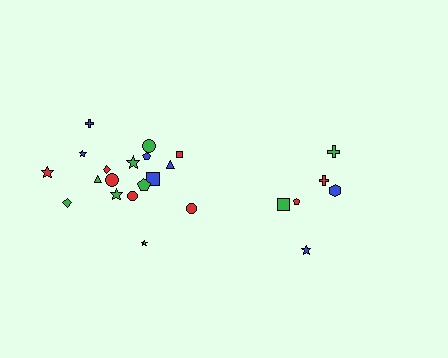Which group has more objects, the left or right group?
The left group.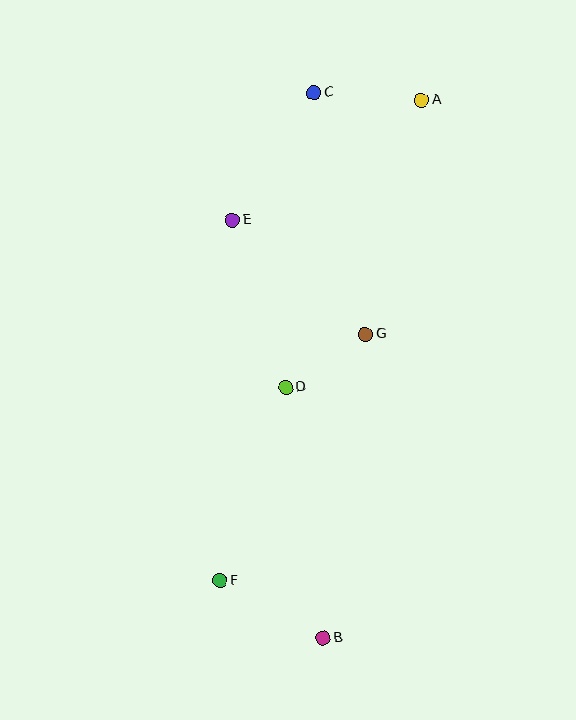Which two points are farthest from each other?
Points A and B are farthest from each other.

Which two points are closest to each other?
Points D and G are closest to each other.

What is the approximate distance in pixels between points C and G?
The distance between C and G is approximately 247 pixels.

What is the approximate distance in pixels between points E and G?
The distance between E and G is approximately 175 pixels.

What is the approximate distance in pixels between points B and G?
The distance between B and G is approximately 306 pixels.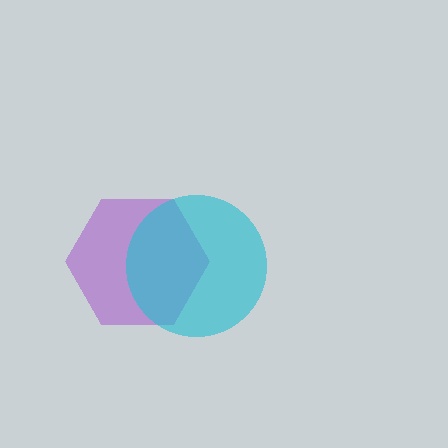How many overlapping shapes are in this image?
There are 2 overlapping shapes in the image.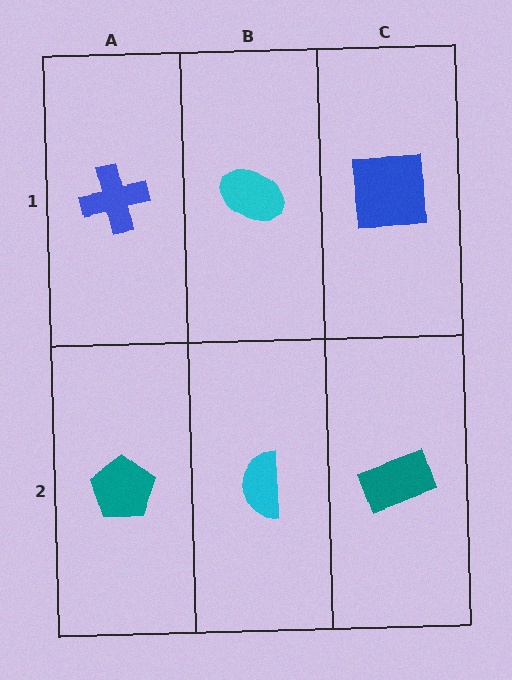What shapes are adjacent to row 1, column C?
A teal rectangle (row 2, column C), a cyan ellipse (row 1, column B).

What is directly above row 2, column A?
A blue cross.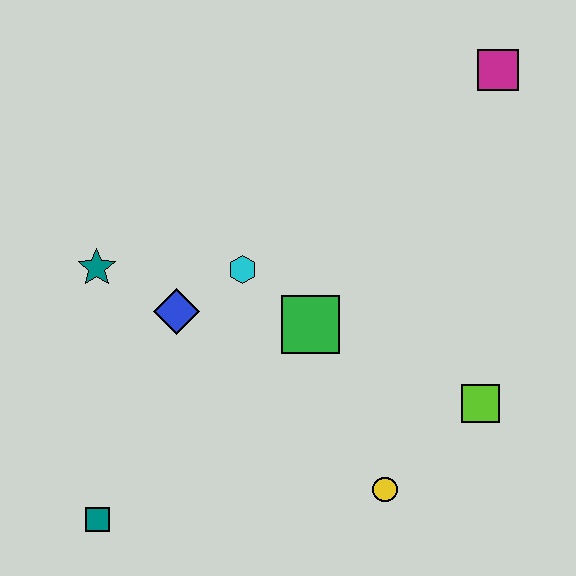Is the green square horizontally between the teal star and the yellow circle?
Yes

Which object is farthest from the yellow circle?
The magenta square is farthest from the yellow circle.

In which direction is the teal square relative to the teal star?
The teal square is below the teal star.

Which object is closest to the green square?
The cyan hexagon is closest to the green square.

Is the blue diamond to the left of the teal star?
No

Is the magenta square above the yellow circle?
Yes